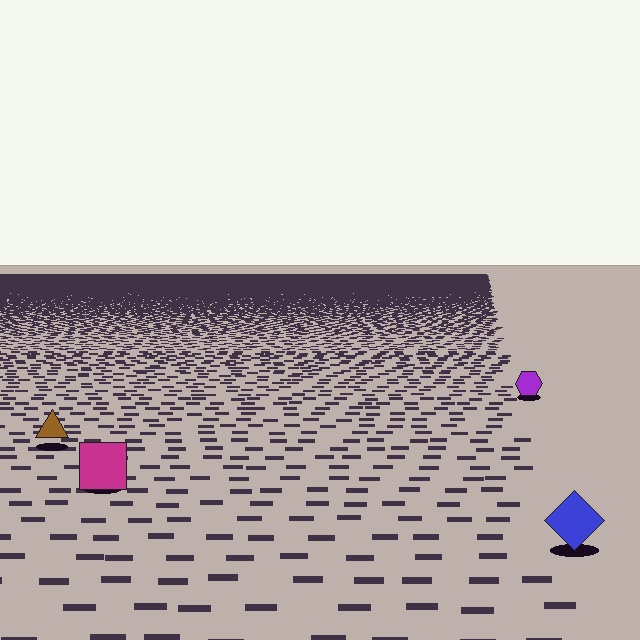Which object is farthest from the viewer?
The purple hexagon is farthest from the viewer. It appears smaller and the ground texture around it is denser.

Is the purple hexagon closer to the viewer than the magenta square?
No. The magenta square is closer — you can tell from the texture gradient: the ground texture is coarser near it.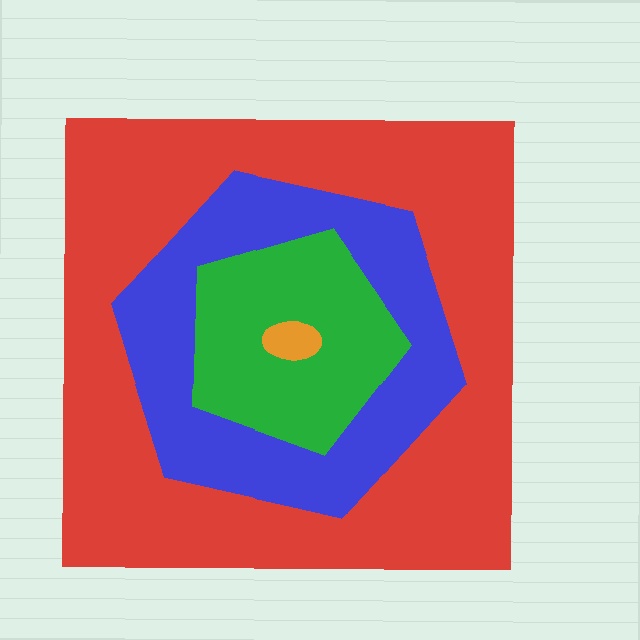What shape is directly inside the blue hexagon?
The green pentagon.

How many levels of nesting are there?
4.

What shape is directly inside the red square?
The blue hexagon.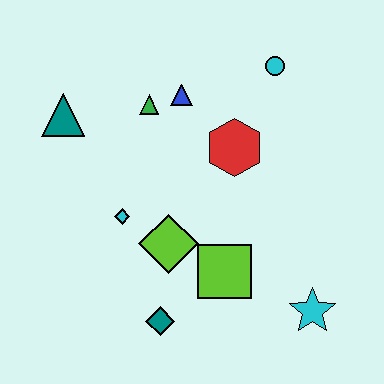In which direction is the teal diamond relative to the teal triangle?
The teal diamond is below the teal triangle.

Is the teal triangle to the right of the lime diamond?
No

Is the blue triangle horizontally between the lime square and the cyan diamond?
Yes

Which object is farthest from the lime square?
The teal triangle is farthest from the lime square.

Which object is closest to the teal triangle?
The green triangle is closest to the teal triangle.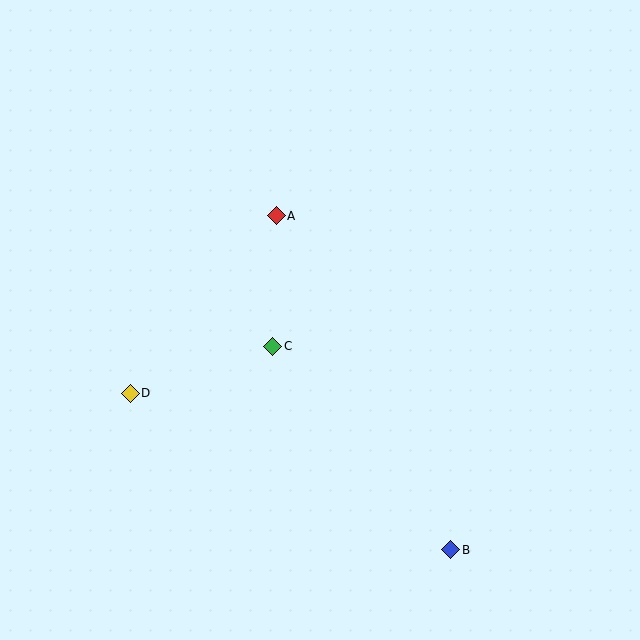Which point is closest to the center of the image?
Point C at (273, 346) is closest to the center.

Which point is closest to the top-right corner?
Point A is closest to the top-right corner.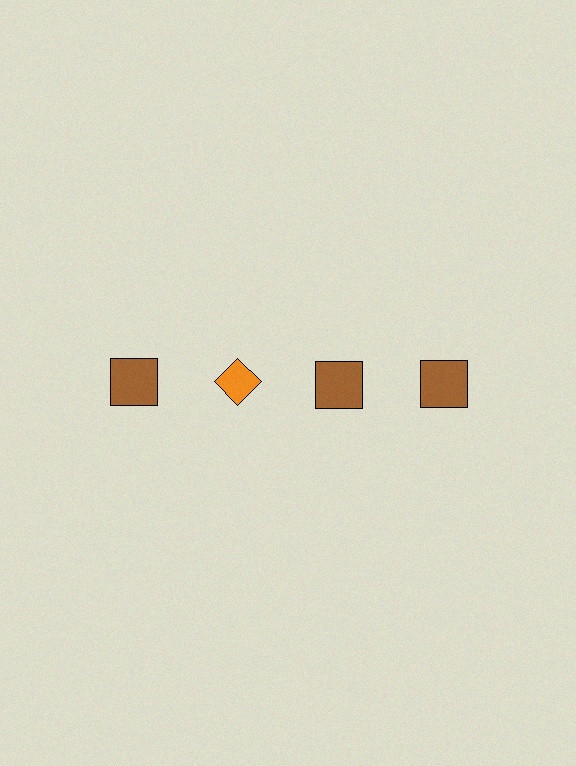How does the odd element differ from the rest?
It differs in both color (orange instead of brown) and shape (diamond instead of square).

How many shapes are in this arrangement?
There are 4 shapes arranged in a grid pattern.